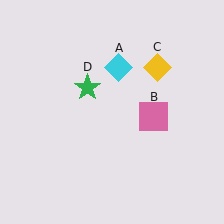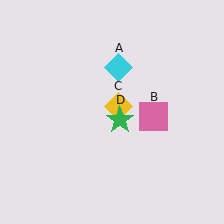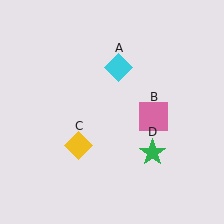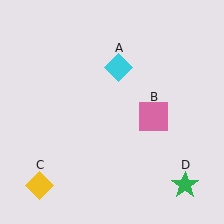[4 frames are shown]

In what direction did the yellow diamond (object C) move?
The yellow diamond (object C) moved down and to the left.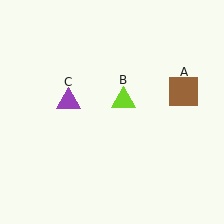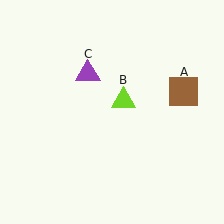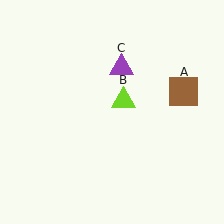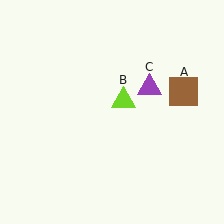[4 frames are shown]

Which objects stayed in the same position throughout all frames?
Brown square (object A) and lime triangle (object B) remained stationary.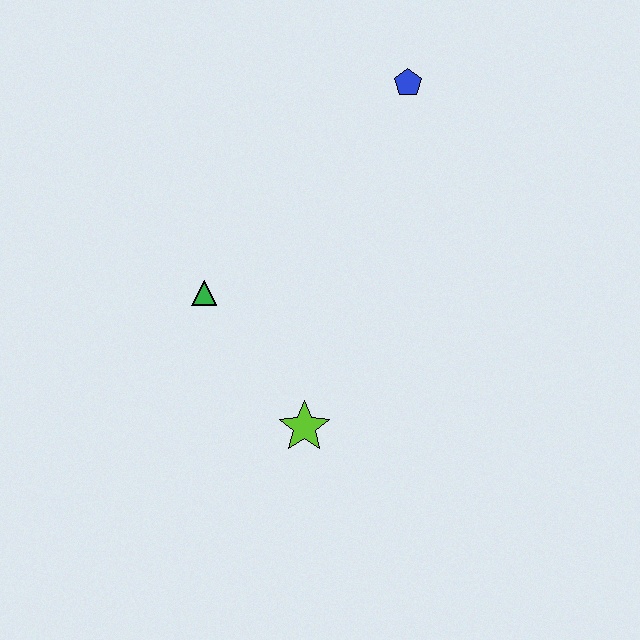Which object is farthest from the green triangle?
The blue pentagon is farthest from the green triangle.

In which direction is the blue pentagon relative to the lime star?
The blue pentagon is above the lime star.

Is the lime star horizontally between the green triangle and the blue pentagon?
Yes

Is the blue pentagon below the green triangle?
No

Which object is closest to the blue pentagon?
The green triangle is closest to the blue pentagon.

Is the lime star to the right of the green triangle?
Yes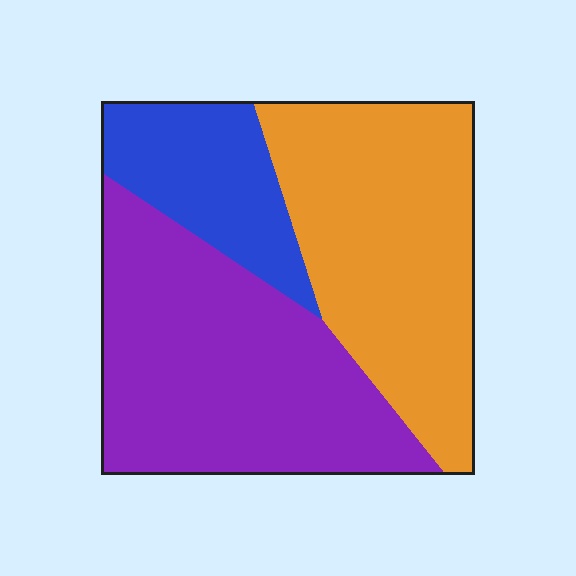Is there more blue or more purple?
Purple.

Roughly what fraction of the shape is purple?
Purple covers 43% of the shape.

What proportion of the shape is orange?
Orange takes up about two fifths (2/5) of the shape.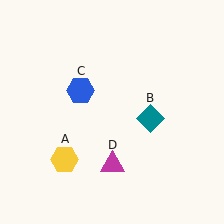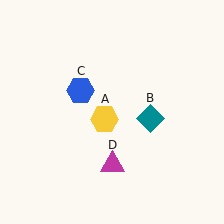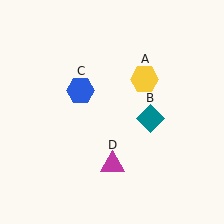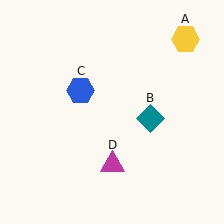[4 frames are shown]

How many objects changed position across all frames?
1 object changed position: yellow hexagon (object A).